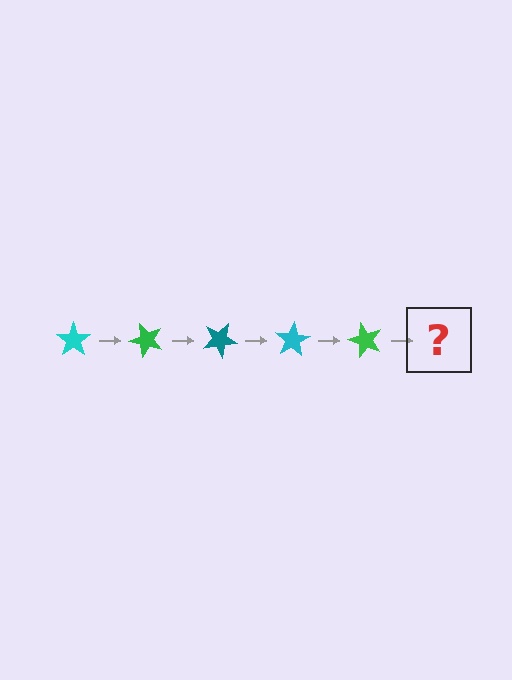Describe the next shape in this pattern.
It should be a teal star, rotated 250 degrees from the start.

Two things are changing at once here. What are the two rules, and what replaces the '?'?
The two rules are that it rotates 50 degrees each step and the color cycles through cyan, green, and teal. The '?' should be a teal star, rotated 250 degrees from the start.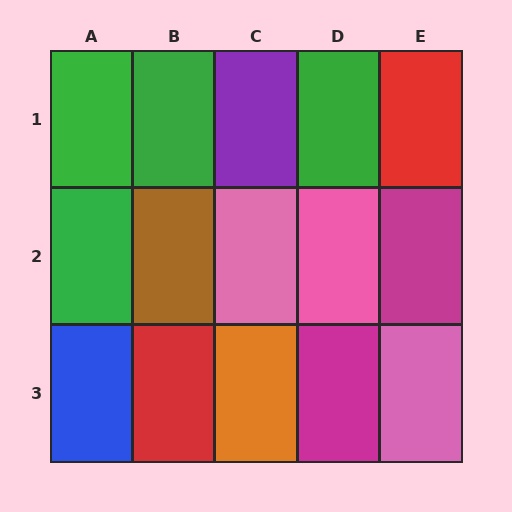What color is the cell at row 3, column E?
Pink.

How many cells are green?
4 cells are green.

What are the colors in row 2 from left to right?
Green, brown, pink, pink, magenta.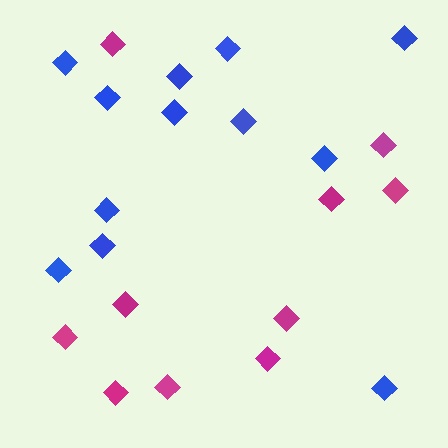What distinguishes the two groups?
There are 2 groups: one group of magenta diamonds (10) and one group of blue diamonds (12).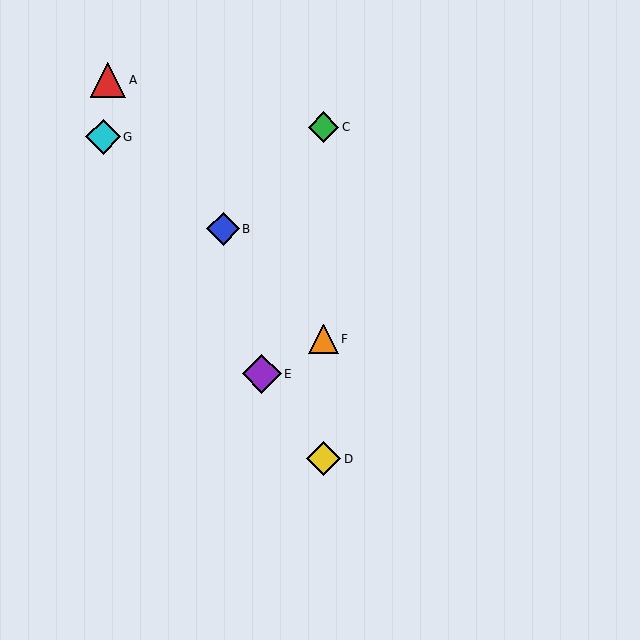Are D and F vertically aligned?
Yes, both are at x≈323.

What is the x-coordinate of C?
Object C is at x≈323.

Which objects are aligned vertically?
Objects C, D, F are aligned vertically.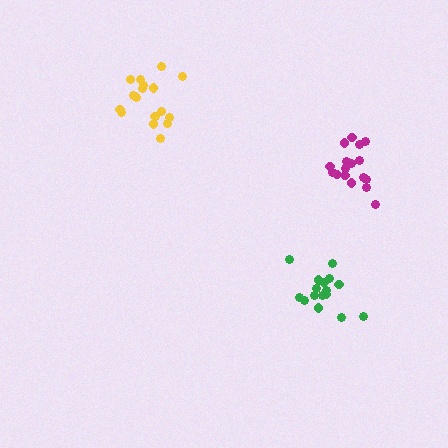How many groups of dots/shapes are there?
There are 3 groups.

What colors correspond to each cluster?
The clusters are colored: magenta, green, yellow.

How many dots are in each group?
Group 1: 19 dots, Group 2: 16 dots, Group 3: 18 dots (53 total).